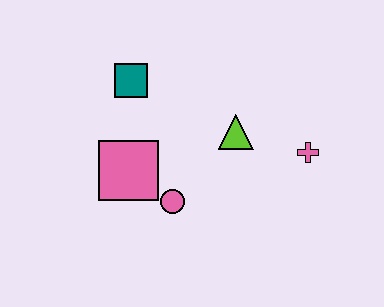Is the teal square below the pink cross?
No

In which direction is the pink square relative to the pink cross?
The pink square is to the left of the pink cross.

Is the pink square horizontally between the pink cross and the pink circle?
No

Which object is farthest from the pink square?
The pink cross is farthest from the pink square.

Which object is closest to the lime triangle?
The pink cross is closest to the lime triangle.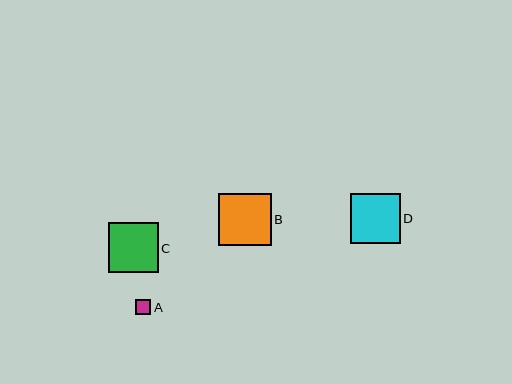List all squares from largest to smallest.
From largest to smallest: B, C, D, A.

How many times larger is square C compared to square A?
Square C is approximately 3.3 times the size of square A.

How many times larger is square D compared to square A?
Square D is approximately 3.3 times the size of square A.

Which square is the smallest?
Square A is the smallest with a size of approximately 15 pixels.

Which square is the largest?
Square B is the largest with a size of approximately 53 pixels.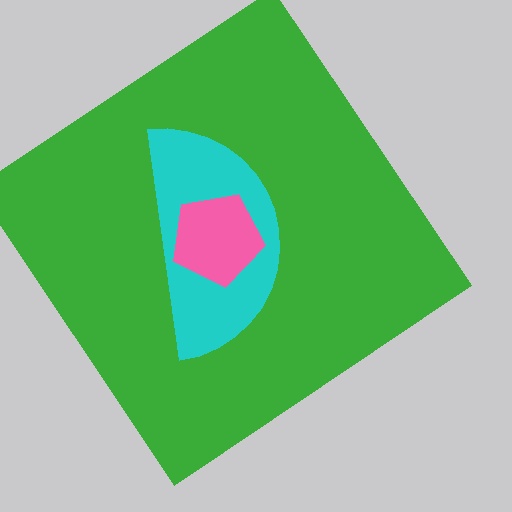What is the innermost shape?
The pink pentagon.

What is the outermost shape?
The green diamond.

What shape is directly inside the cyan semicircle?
The pink pentagon.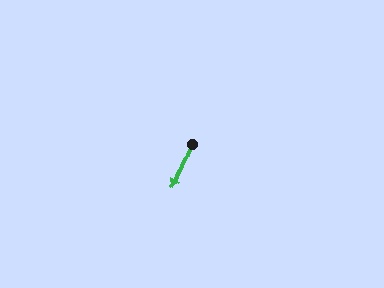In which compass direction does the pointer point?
Southwest.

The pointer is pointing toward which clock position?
Roughly 7 o'clock.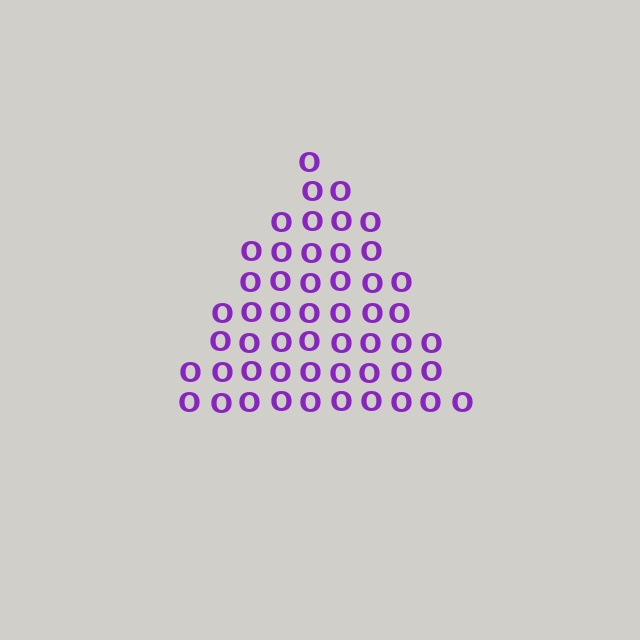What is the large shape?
The large shape is a triangle.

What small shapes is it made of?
It is made of small letter O's.